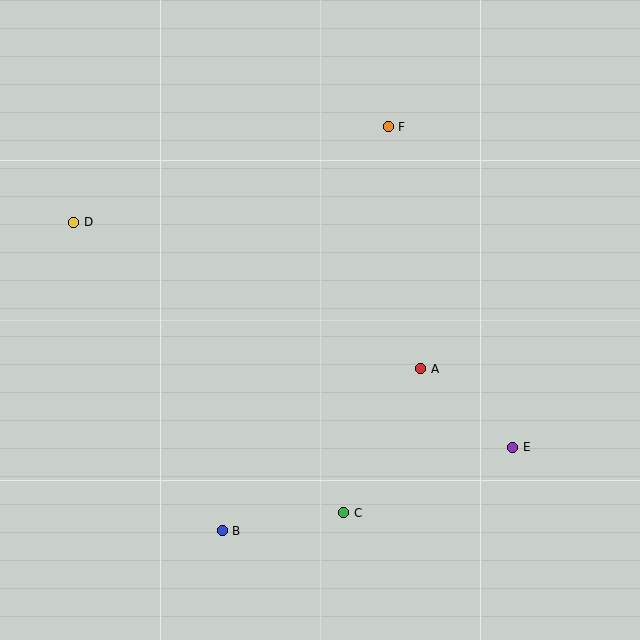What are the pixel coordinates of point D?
Point D is at (74, 222).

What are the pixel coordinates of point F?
Point F is at (388, 127).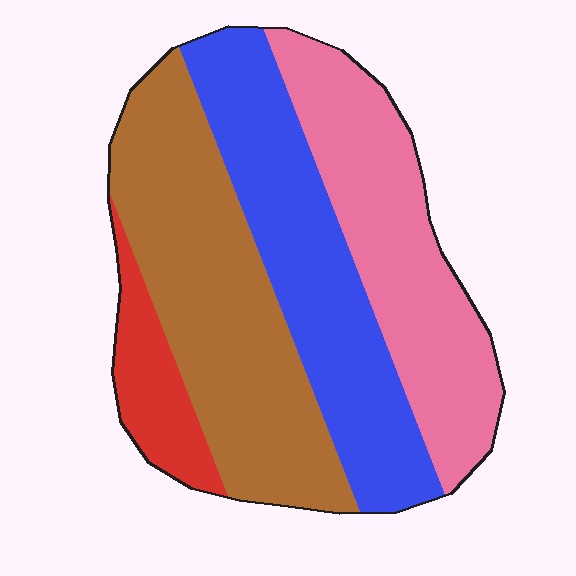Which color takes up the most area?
Brown, at roughly 35%.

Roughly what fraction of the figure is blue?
Blue covers about 30% of the figure.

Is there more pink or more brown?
Brown.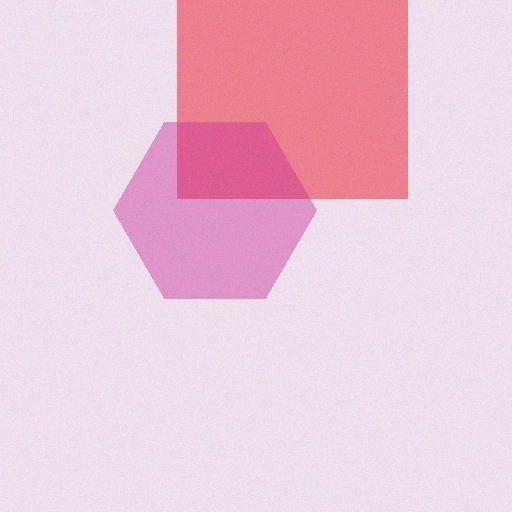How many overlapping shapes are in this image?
There are 2 overlapping shapes in the image.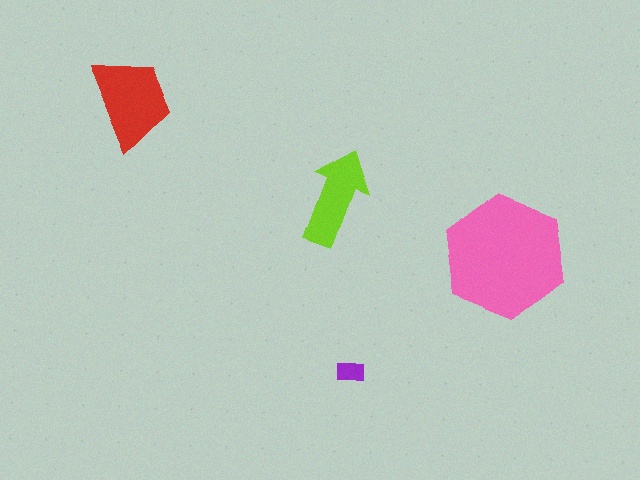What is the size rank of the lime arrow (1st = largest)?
3rd.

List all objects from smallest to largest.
The purple rectangle, the lime arrow, the red trapezoid, the pink hexagon.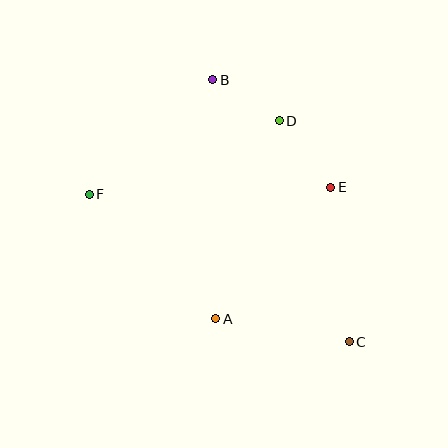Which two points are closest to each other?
Points B and D are closest to each other.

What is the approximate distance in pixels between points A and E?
The distance between A and E is approximately 175 pixels.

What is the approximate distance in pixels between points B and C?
The distance between B and C is approximately 296 pixels.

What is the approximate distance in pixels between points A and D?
The distance between A and D is approximately 208 pixels.